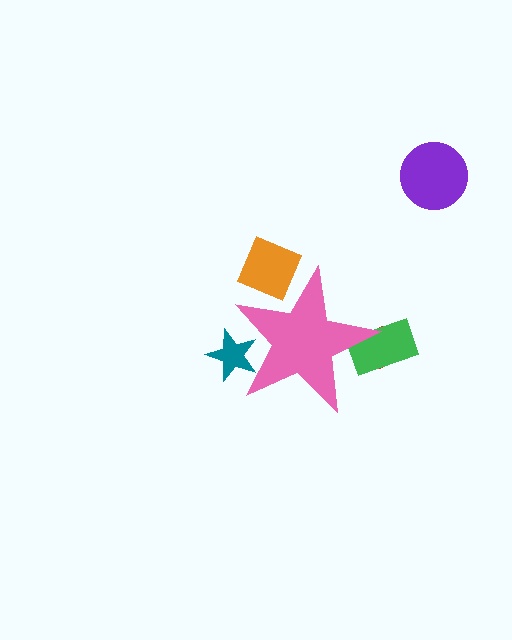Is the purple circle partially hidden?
No, the purple circle is fully visible.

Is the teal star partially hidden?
Yes, the teal star is partially hidden behind the pink star.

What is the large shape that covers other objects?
A pink star.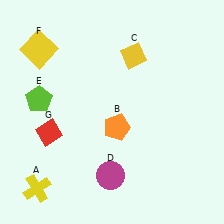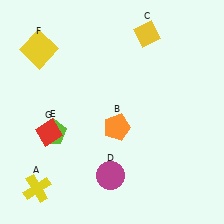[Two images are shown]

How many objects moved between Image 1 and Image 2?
2 objects moved between the two images.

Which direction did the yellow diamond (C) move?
The yellow diamond (C) moved up.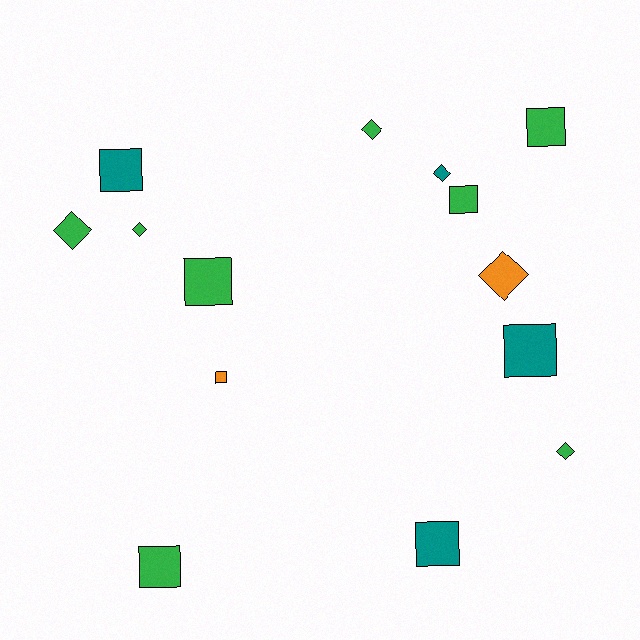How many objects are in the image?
There are 14 objects.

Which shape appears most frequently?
Square, with 8 objects.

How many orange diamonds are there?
There is 1 orange diamond.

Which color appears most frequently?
Green, with 8 objects.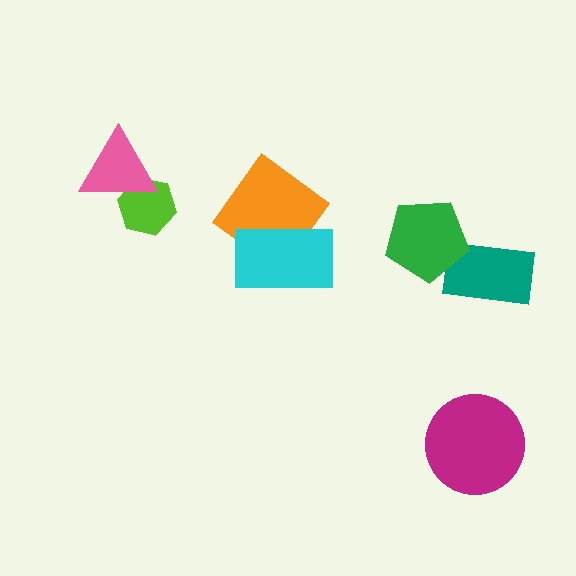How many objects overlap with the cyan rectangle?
1 object overlaps with the cyan rectangle.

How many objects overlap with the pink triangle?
1 object overlaps with the pink triangle.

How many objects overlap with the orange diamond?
1 object overlaps with the orange diamond.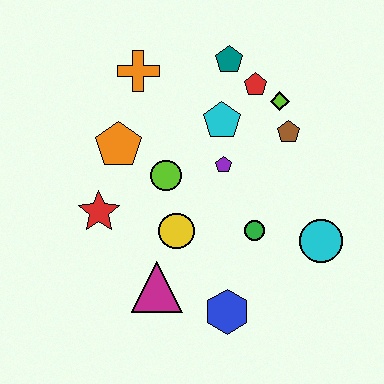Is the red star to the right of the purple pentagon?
No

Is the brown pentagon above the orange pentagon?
Yes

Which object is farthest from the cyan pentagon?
The blue hexagon is farthest from the cyan pentagon.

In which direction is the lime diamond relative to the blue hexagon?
The lime diamond is above the blue hexagon.